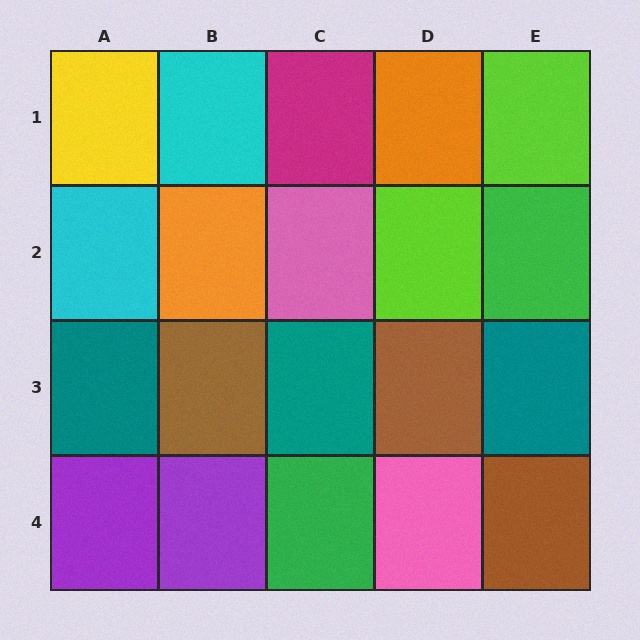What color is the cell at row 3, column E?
Teal.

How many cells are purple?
2 cells are purple.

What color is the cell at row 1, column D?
Orange.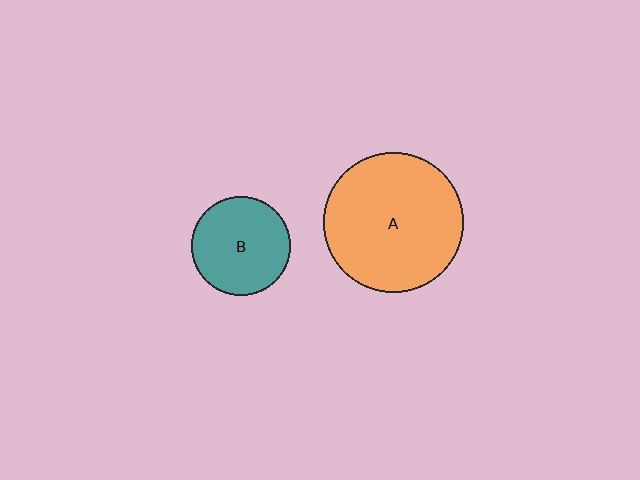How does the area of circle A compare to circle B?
Approximately 2.0 times.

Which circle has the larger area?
Circle A (orange).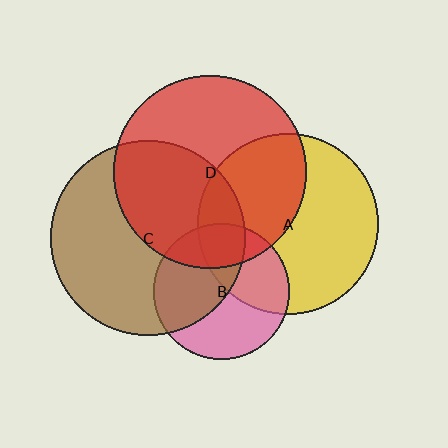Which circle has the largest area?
Circle C (brown).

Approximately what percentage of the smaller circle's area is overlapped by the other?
Approximately 40%.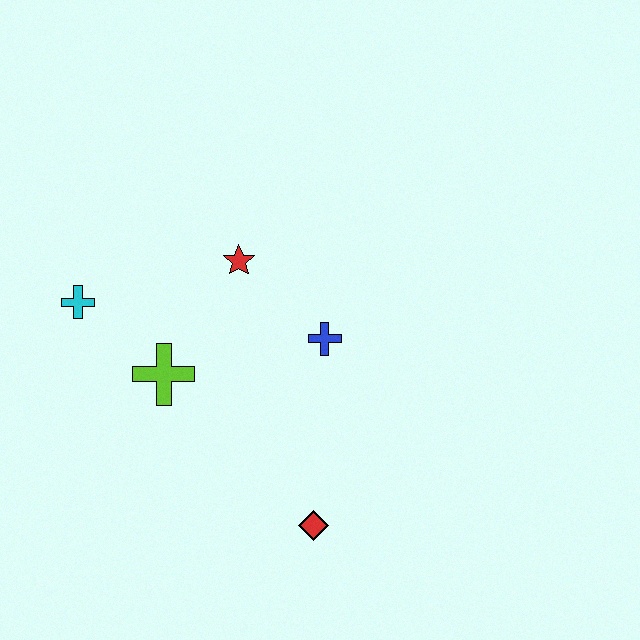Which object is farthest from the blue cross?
The cyan cross is farthest from the blue cross.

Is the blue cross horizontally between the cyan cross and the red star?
No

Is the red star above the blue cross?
Yes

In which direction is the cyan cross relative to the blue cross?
The cyan cross is to the left of the blue cross.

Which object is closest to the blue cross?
The red star is closest to the blue cross.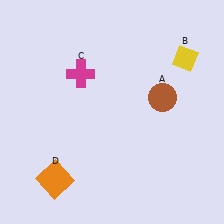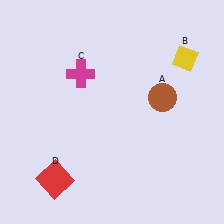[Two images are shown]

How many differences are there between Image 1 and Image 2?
There is 1 difference between the two images.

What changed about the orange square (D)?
In Image 1, D is orange. In Image 2, it changed to red.